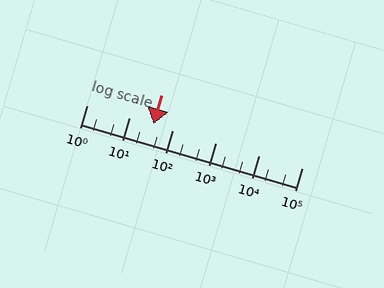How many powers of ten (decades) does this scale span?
The scale spans 5 decades, from 1 to 100000.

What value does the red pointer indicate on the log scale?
The pointer indicates approximately 36.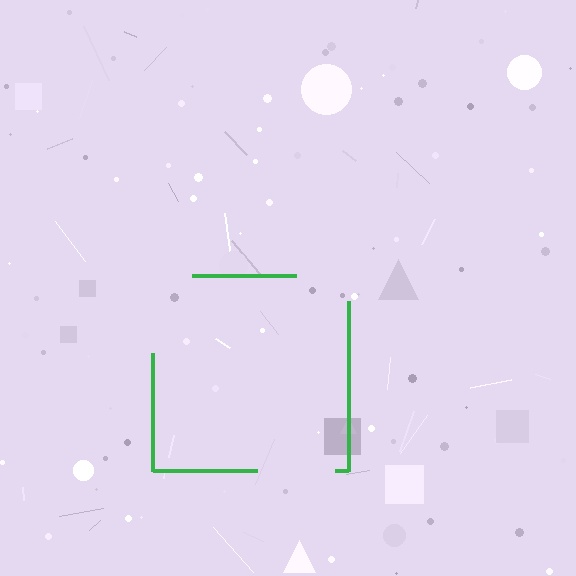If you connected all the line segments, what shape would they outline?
They would outline a square.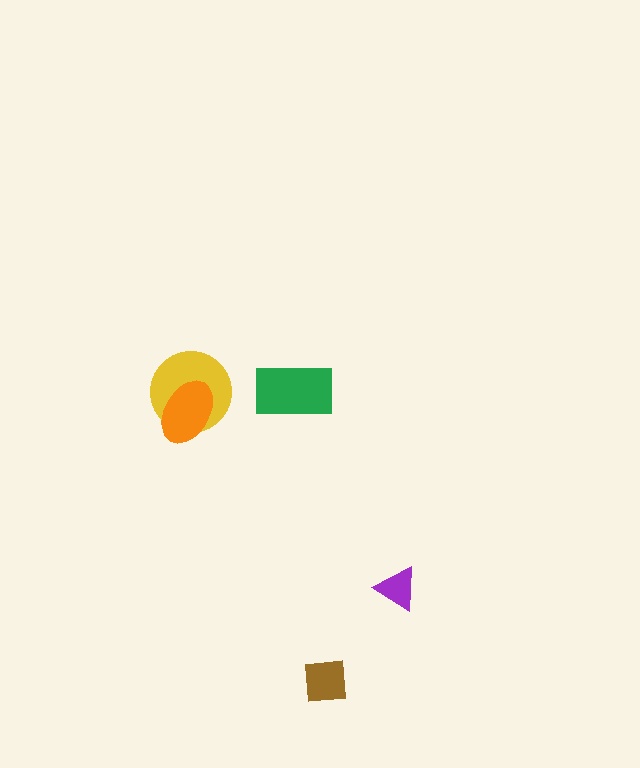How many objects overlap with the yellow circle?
1 object overlaps with the yellow circle.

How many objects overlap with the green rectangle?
0 objects overlap with the green rectangle.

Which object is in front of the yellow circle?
The orange ellipse is in front of the yellow circle.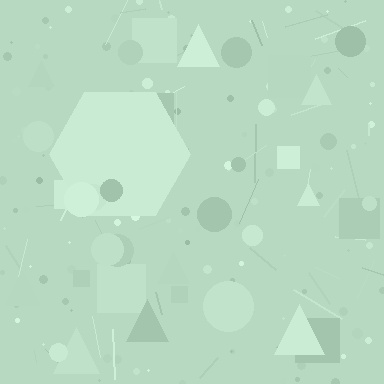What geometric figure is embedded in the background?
A hexagon is embedded in the background.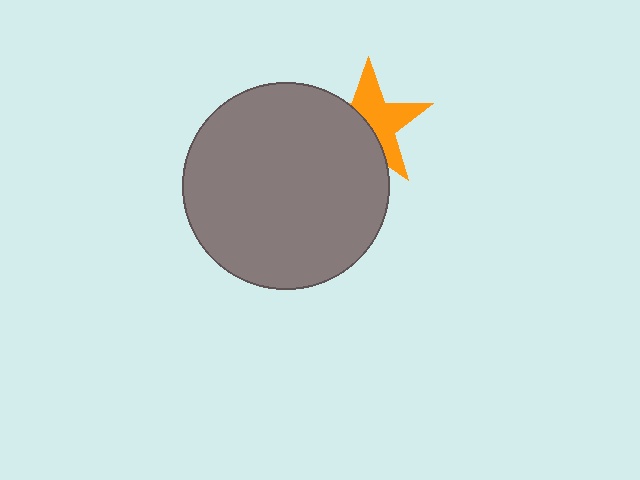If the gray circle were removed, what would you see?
You would see the complete orange star.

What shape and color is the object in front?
The object in front is a gray circle.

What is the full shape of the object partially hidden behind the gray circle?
The partially hidden object is an orange star.